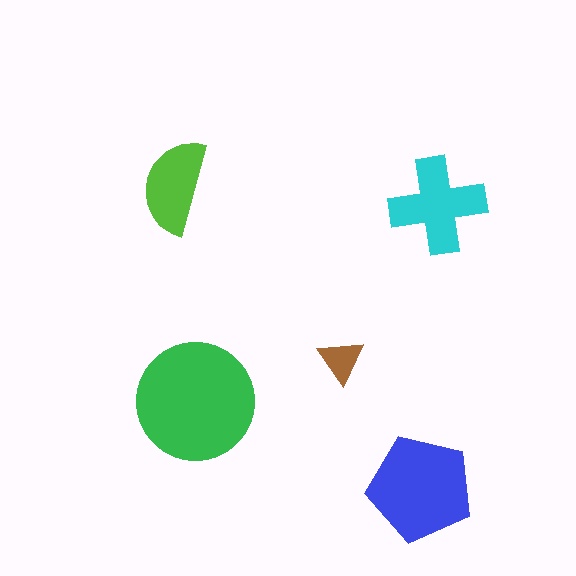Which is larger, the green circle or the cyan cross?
The green circle.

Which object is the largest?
The green circle.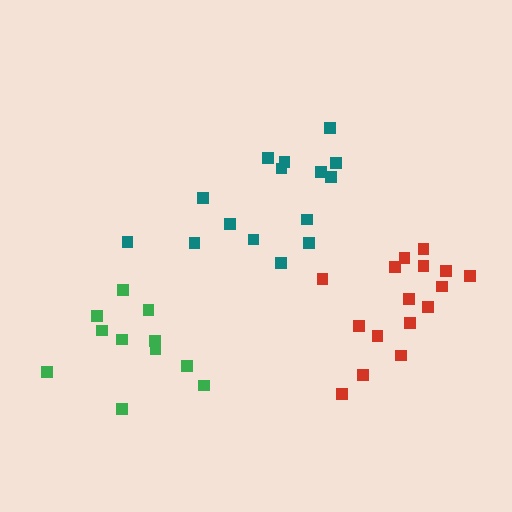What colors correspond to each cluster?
The clusters are colored: teal, green, red.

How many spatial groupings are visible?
There are 3 spatial groupings.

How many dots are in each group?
Group 1: 15 dots, Group 2: 11 dots, Group 3: 16 dots (42 total).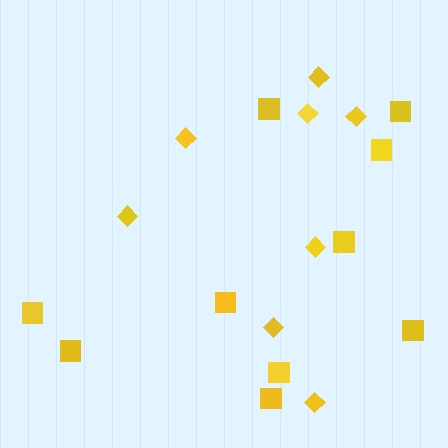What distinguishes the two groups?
There are 2 groups: one group of squares (10) and one group of diamonds (8).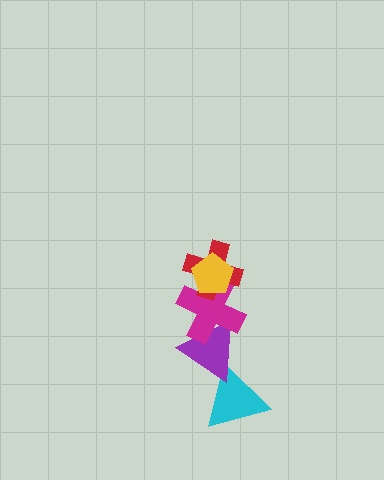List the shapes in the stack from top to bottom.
From top to bottom: the yellow pentagon, the red cross, the magenta cross, the purple triangle, the cyan triangle.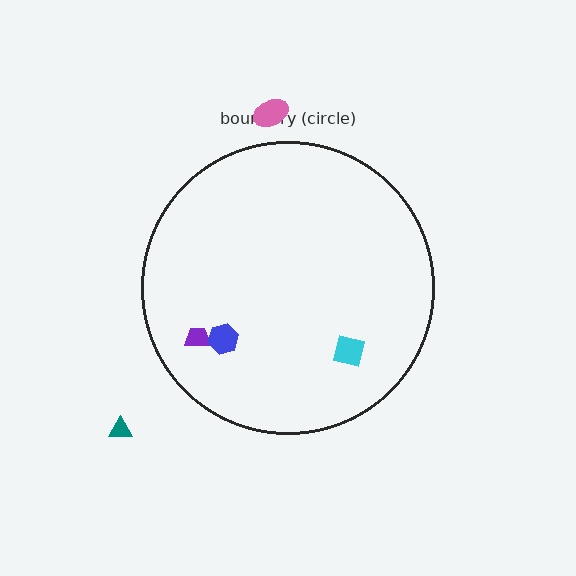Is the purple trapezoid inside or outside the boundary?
Inside.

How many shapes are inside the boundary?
3 inside, 2 outside.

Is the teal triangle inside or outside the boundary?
Outside.